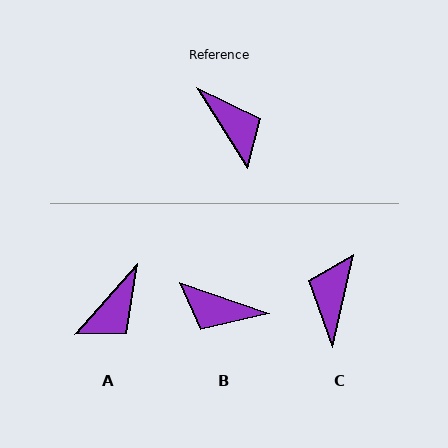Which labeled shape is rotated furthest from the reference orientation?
B, about 141 degrees away.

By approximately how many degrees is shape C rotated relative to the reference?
Approximately 136 degrees counter-clockwise.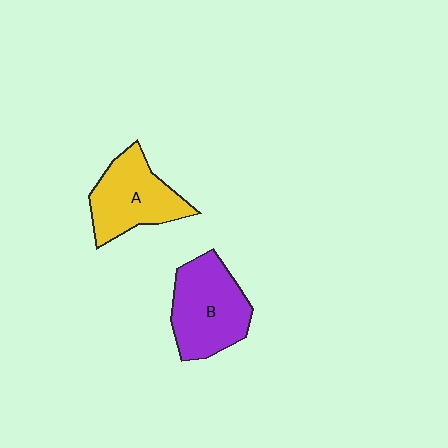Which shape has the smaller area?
Shape A (yellow).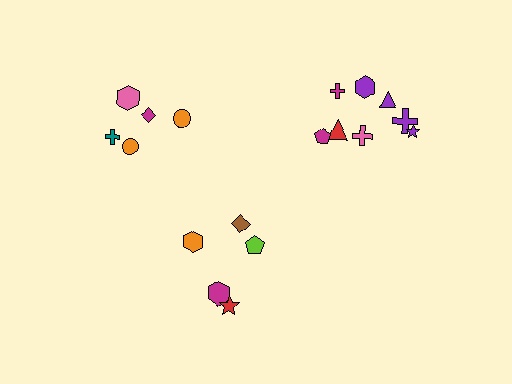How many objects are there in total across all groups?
There are 18 objects.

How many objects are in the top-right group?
There are 8 objects.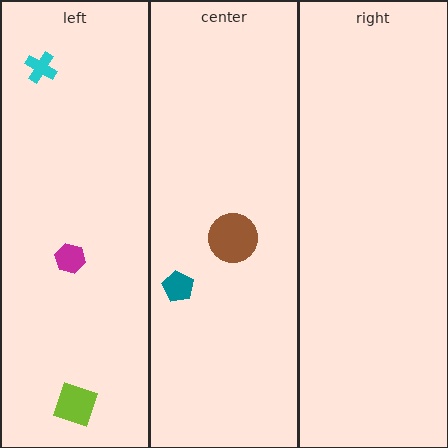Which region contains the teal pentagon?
The center region.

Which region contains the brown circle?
The center region.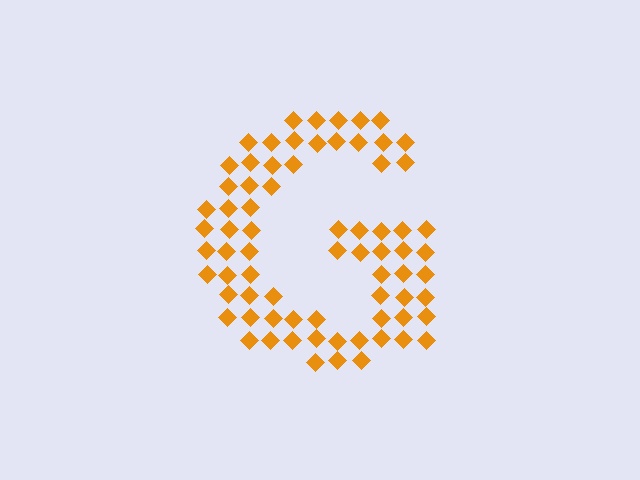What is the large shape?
The large shape is the letter G.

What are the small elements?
The small elements are diamonds.